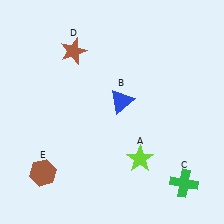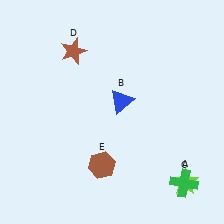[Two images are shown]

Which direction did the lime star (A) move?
The lime star (A) moved right.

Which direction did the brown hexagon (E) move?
The brown hexagon (E) moved right.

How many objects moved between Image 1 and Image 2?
2 objects moved between the two images.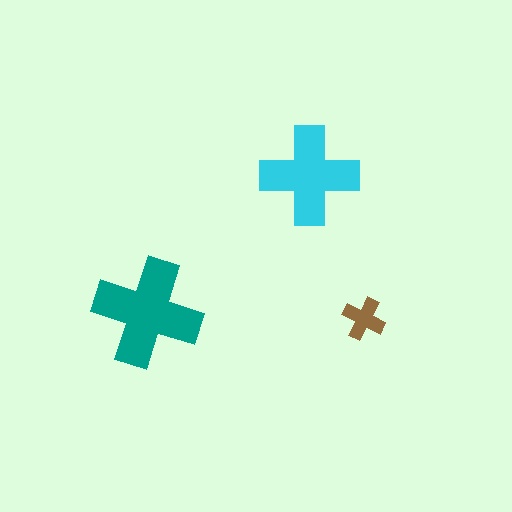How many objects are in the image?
There are 3 objects in the image.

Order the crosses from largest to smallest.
the teal one, the cyan one, the brown one.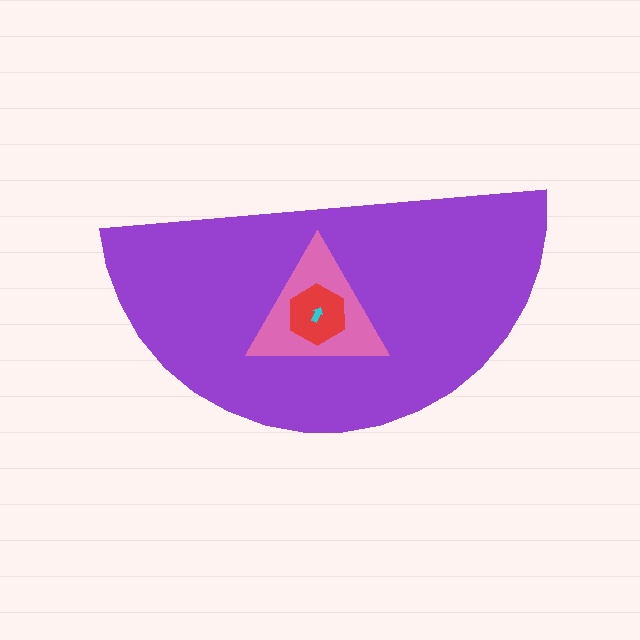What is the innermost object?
The cyan arrow.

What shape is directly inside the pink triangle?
The red hexagon.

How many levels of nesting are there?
4.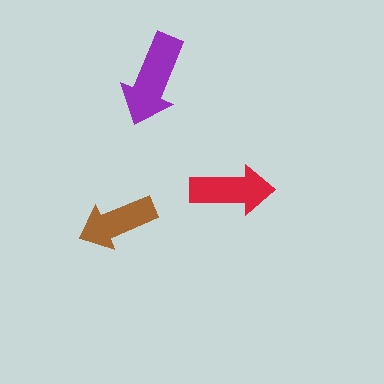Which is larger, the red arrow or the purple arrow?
The purple one.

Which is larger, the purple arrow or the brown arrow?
The purple one.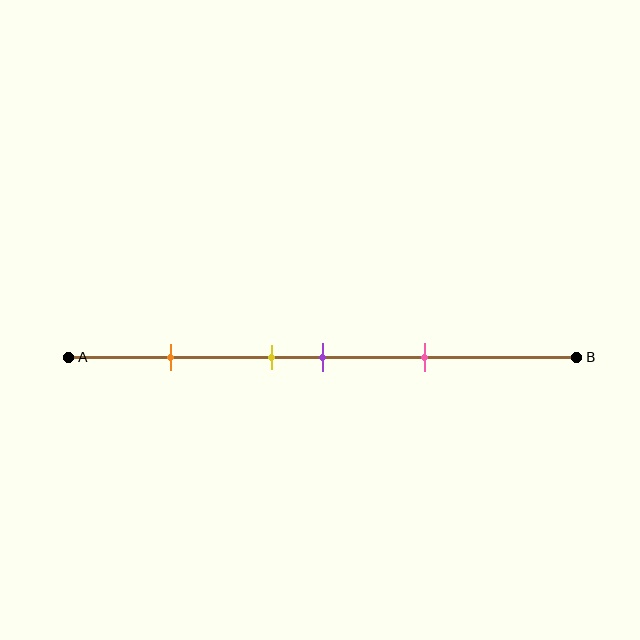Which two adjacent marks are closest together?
The yellow and purple marks are the closest adjacent pair.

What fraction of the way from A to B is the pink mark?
The pink mark is approximately 70% (0.7) of the way from A to B.